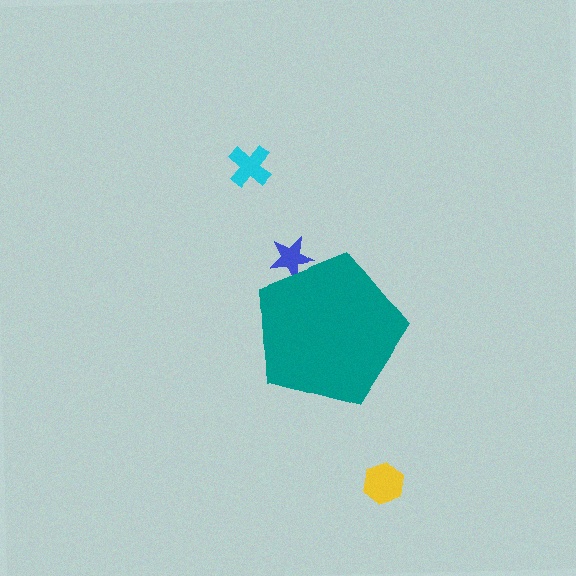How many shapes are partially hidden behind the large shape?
1 shape is partially hidden.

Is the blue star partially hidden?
Yes, the blue star is partially hidden behind the teal pentagon.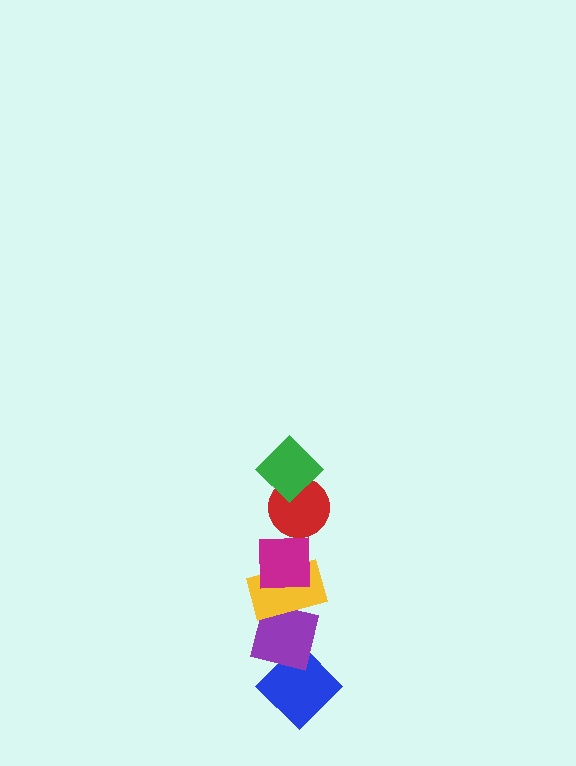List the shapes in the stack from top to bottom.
From top to bottom: the green diamond, the red circle, the magenta square, the yellow rectangle, the purple square, the blue diamond.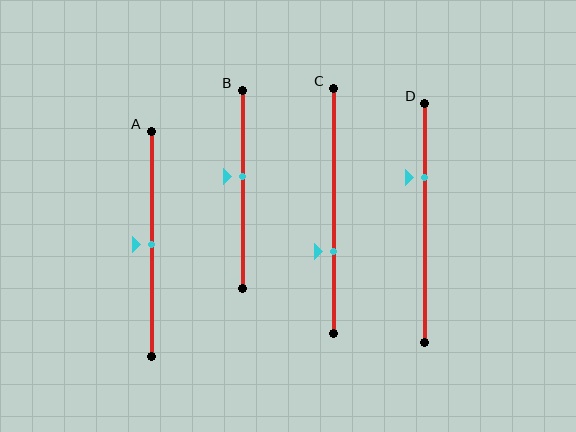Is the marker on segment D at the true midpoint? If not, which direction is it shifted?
No, the marker on segment D is shifted upward by about 19% of the segment length.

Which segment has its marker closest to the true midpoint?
Segment A has its marker closest to the true midpoint.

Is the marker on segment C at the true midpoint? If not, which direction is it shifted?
No, the marker on segment C is shifted downward by about 17% of the segment length.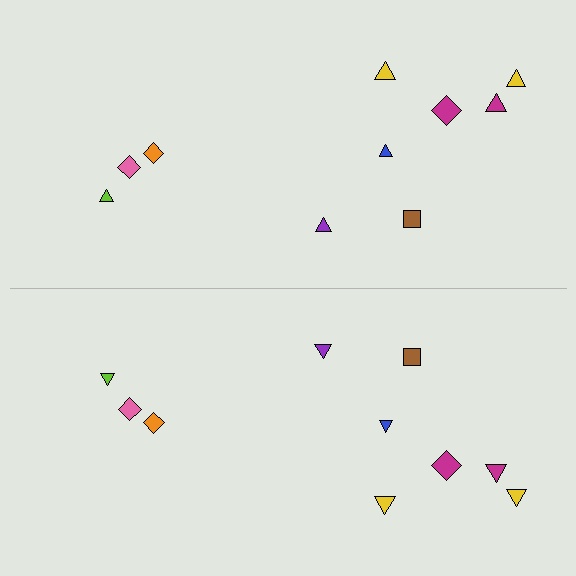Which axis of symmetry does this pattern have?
The pattern has a horizontal axis of symmetry running through the center of the image.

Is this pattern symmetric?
Yes, this pattern has bilateral (reflection) symmetry.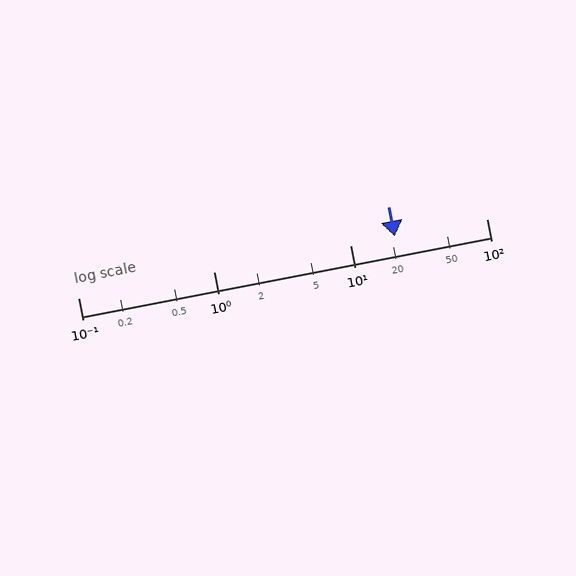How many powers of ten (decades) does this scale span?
The scale spans 3 decades, from 0.1 to 100.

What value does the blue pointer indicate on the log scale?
The pointer indicates approximately 21.